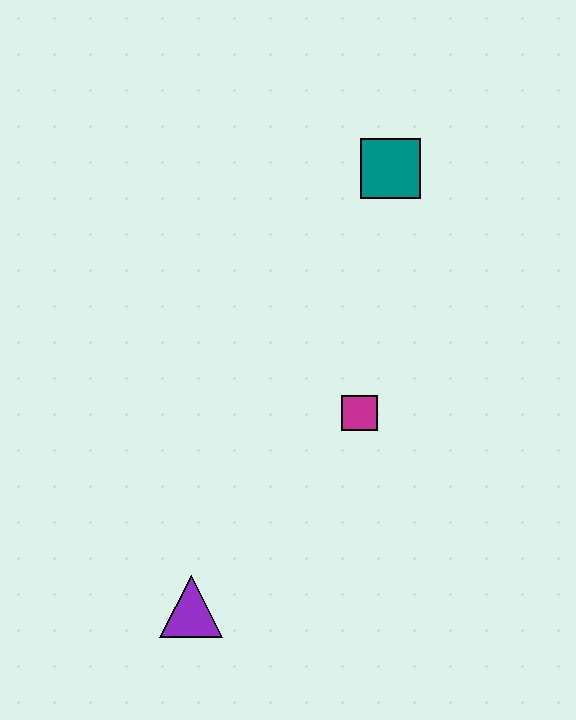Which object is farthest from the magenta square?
The purple triangle is farthest from the magenta square.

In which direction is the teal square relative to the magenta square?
The teal square is above the magenta square.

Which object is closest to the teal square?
The magenta square is closest to the teal square.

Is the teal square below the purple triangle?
No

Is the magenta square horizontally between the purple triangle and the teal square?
Yes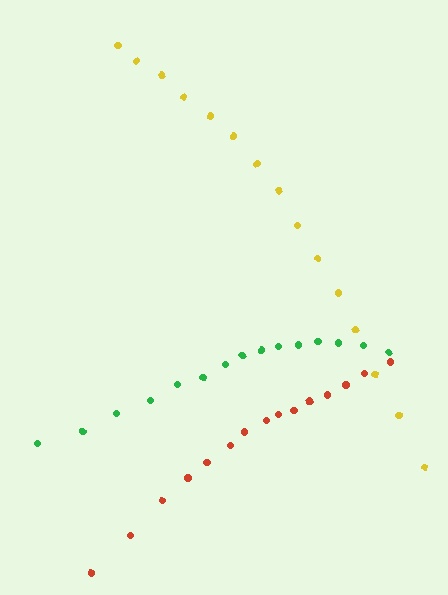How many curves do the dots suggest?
There are 3 distinct paths.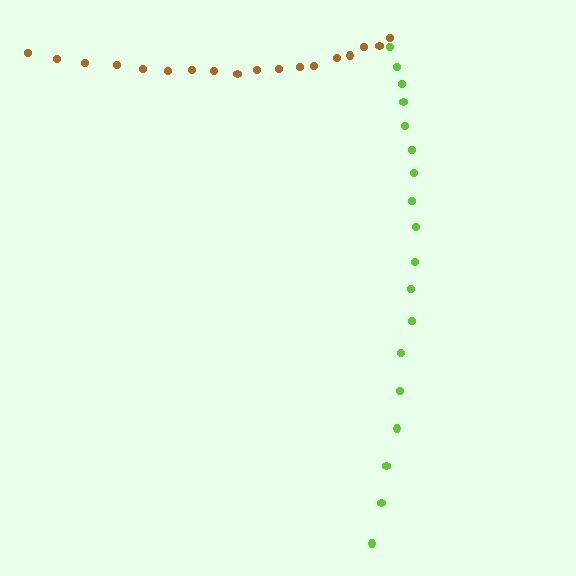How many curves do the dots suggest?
There are 2 distinct paths.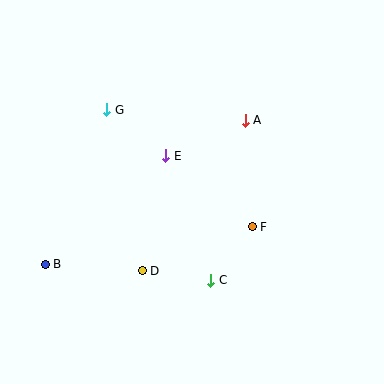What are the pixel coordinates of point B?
Point B is at (45, 264).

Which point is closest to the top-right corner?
Point A is closest to the top-right corner.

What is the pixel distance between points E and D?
The distance between E and D is 117 pixels.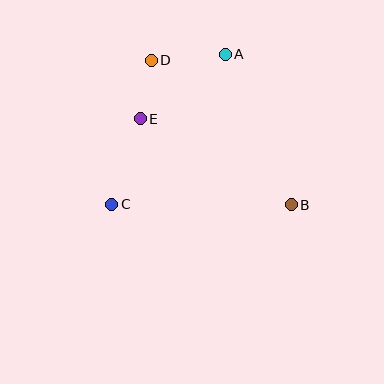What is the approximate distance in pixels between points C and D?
The distance between C and D is approximately 150 pixels.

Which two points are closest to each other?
Points D and E are closest to each other.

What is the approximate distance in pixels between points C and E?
The distance between C and E is approximately 90 pixels.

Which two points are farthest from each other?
Points B and D are farthest from each other.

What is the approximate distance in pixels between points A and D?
The distance between A and D is approximately 74 pixels.